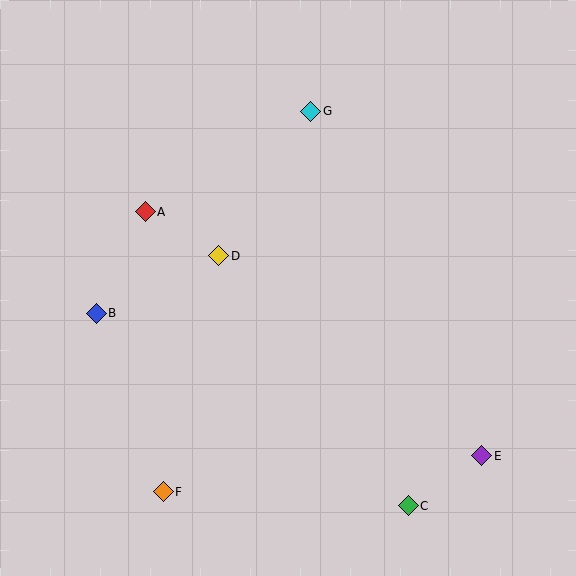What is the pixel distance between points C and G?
The distance between C and G is 406 pixels.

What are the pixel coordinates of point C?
Point C is at (408, 506).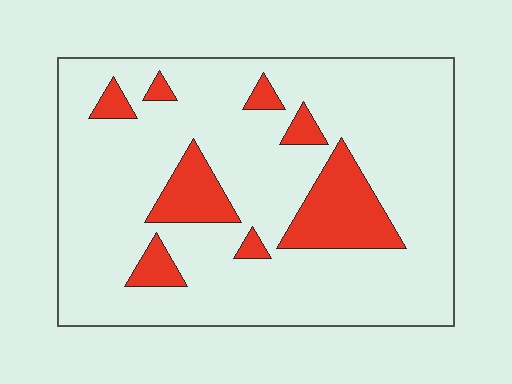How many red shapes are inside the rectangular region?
8.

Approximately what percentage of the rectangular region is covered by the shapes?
Approximately 15%.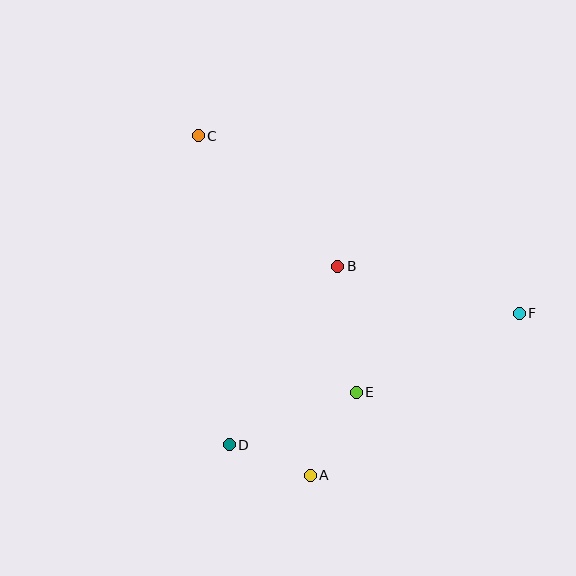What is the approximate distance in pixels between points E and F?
The distance between E and F is approximately 181 pixels.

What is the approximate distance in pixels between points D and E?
The distance between D and E is approximately 138 pixels.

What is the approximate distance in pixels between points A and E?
The distance between A and E is approximately 95 pixels.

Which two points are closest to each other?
Points A and D are closest to each other.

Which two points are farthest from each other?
Points C and F are farthest from each other.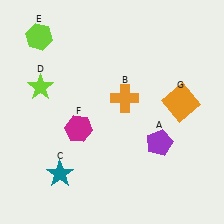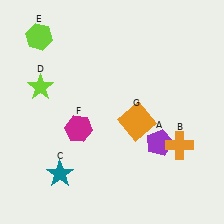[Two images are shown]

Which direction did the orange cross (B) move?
The orange cross (B) moved right.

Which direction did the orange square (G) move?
The orange square (G) moved left.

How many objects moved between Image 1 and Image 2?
2 objects moved between the two images.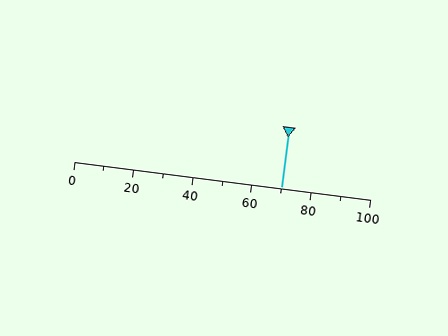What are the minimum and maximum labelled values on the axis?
The axis runs from 0 to 100.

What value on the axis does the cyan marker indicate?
The marker indicates approximately 70.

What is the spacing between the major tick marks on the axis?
The major ticks are spaced 20 apart.